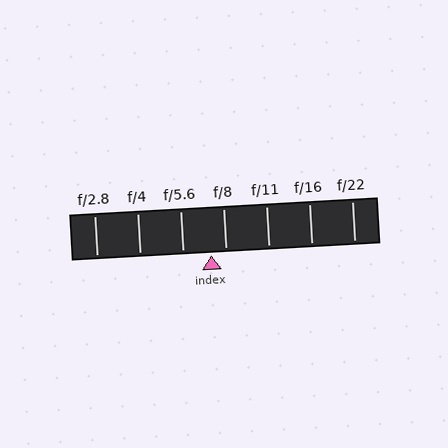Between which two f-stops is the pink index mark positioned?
The index mark is between f/5.6 and f/8.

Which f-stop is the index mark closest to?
The index mark is closest to f/8.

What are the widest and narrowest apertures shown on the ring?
The widest aperture shown is f/2.8 and the narrowest is f/22.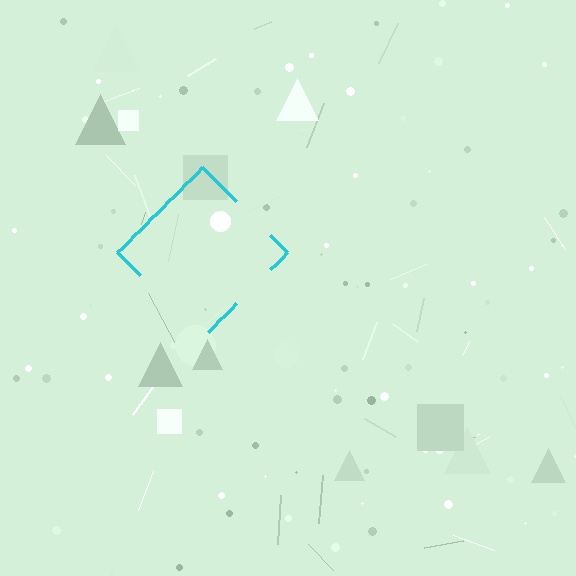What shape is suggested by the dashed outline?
The dashed outline suggests a diamond.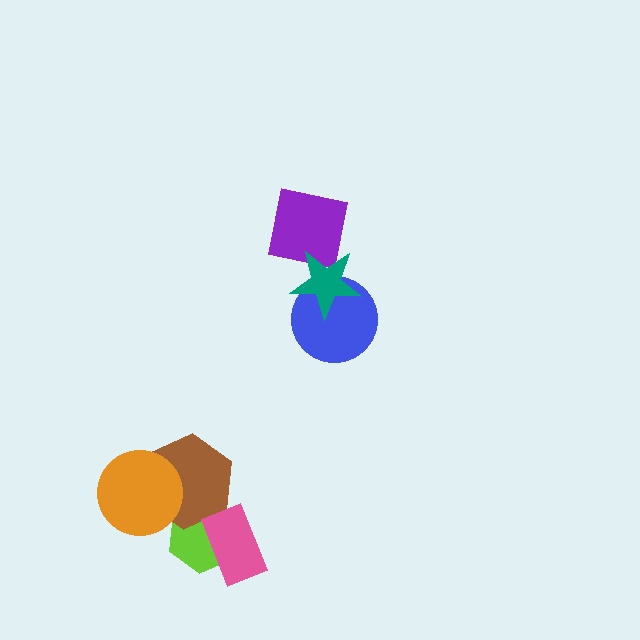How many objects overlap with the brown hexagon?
2 objects overlap with the brown hexagon.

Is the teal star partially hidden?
No, no other shape covers it.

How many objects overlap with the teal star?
2 objects overlap with the teal star.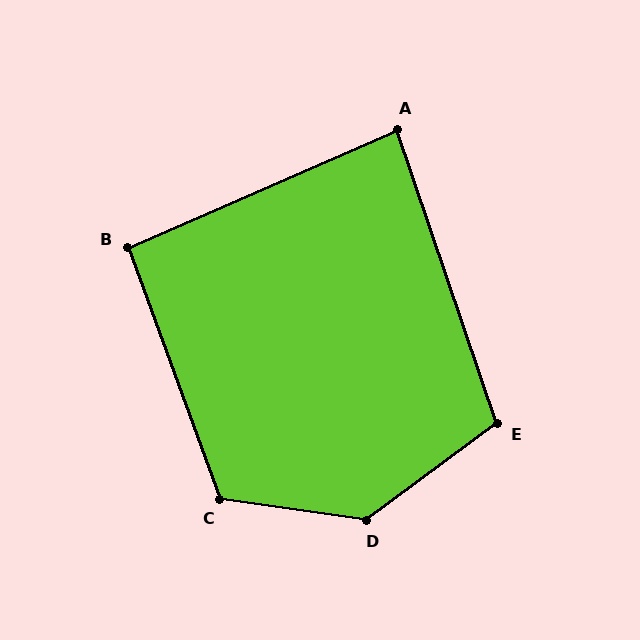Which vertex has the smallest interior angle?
A, at approximately 85 degrees.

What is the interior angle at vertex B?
Approximately 94 degrees (approximately right).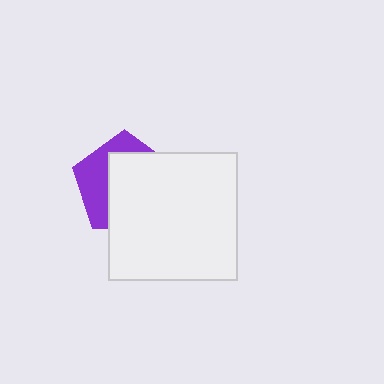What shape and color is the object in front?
The object in front is a white square.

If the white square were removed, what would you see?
You would see the complete purple pentagon.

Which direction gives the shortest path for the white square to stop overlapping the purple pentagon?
Moving toward the lower-right gives the shortest separation.